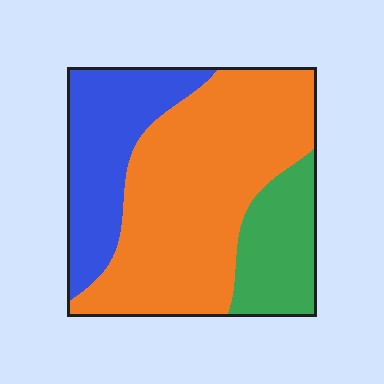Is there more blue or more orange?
Orange.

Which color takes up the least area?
Green, at roughly 20%.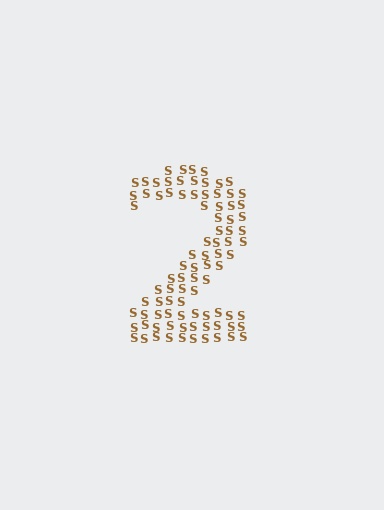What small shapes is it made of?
It is made of small letter S's.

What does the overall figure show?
The overall figure shows the digit 2.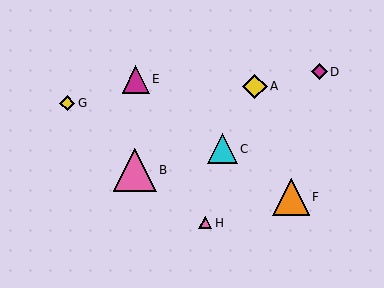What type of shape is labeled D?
Shape D is a magenta diamond.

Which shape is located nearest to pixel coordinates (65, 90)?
The yellow diamond (labeled G) at (67, 103) is nearest to that location.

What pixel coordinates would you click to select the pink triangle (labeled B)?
Click at (135, 170) to select the pink triangle B.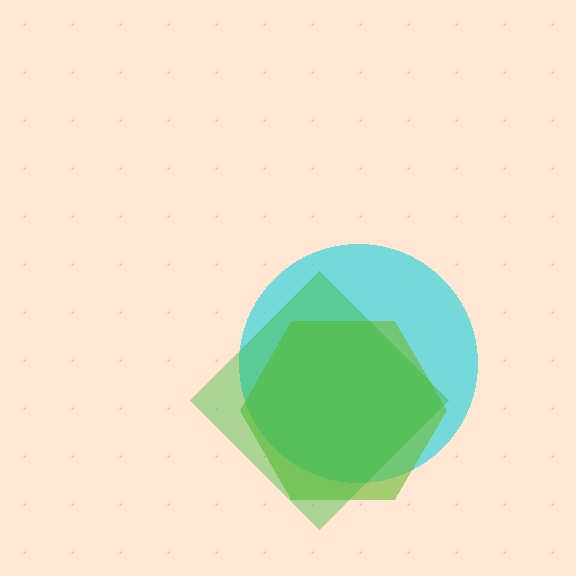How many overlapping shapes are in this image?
There are 3 overlapping shapes in the image.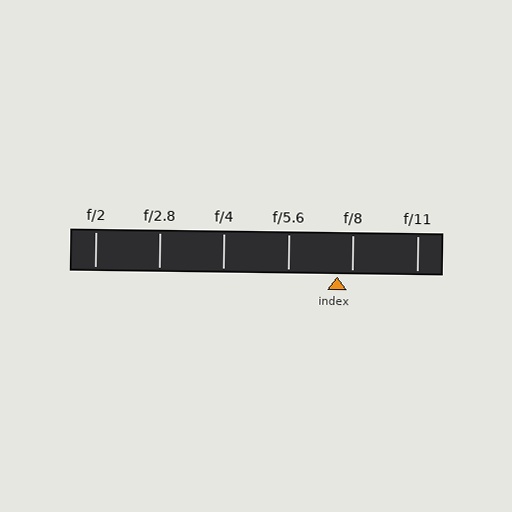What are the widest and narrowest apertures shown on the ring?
The widest aperture shown is f/2 and the narrowest is f/11.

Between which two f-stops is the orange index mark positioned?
The index mark is between f/5.6 and f/8.